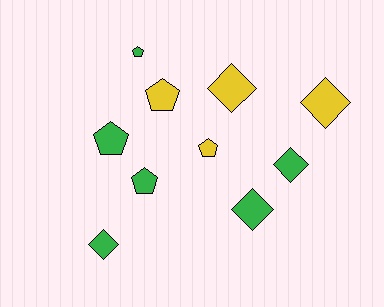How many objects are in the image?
There are 10 objects.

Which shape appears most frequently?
Diamond, with 5 objects.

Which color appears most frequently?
Green, with 6 objects.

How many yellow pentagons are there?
There are 2 yellow pentagons.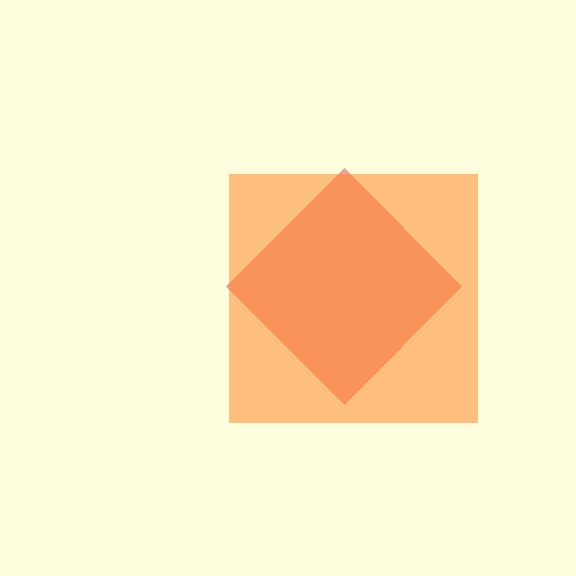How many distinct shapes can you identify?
There are 2 distinct shapes: a red diamond, an orange square.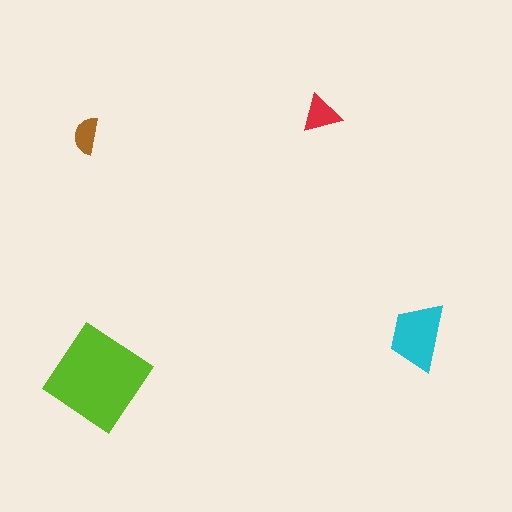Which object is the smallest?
The brown semicircle.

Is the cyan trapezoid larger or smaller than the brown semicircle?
Larger.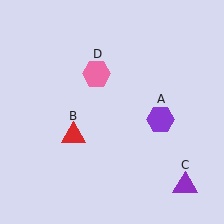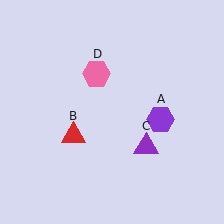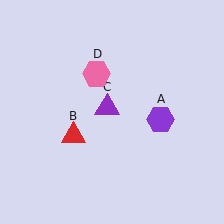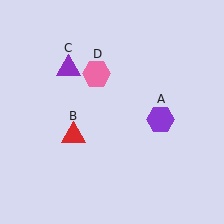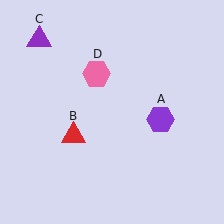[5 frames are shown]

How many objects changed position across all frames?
1 object changed position: purple triangle (object C).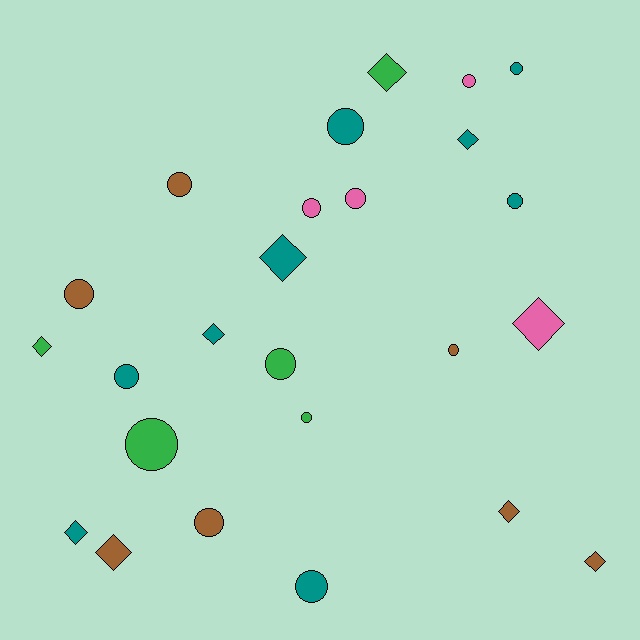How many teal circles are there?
There are 5 teal circles.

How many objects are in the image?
There are 25 objects.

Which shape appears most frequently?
Circle, with 15 objects.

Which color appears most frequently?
Teal, with 9 objects.